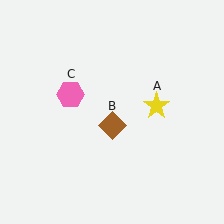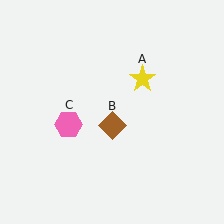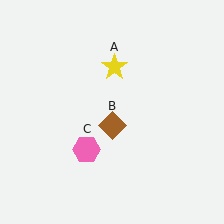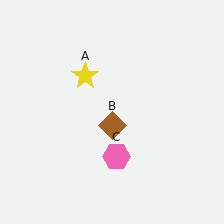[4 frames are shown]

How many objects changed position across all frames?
2 objects changed position: yellow star (object A), pink hexagon (object C).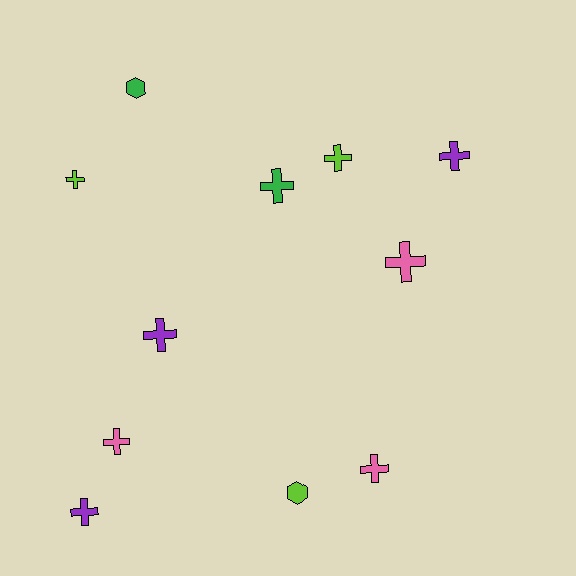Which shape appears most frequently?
Cross, with 9 objects.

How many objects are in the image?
There are 11 objects.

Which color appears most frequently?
Lime, with 3 objects.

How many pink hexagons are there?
There are no pink hexagons.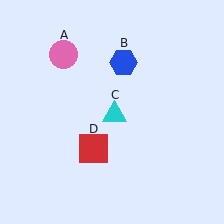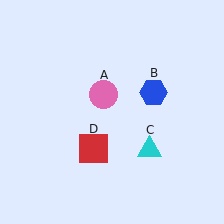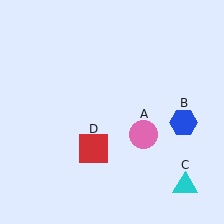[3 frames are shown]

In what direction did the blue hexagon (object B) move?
The blue hexagon (object B) moved down and to the right.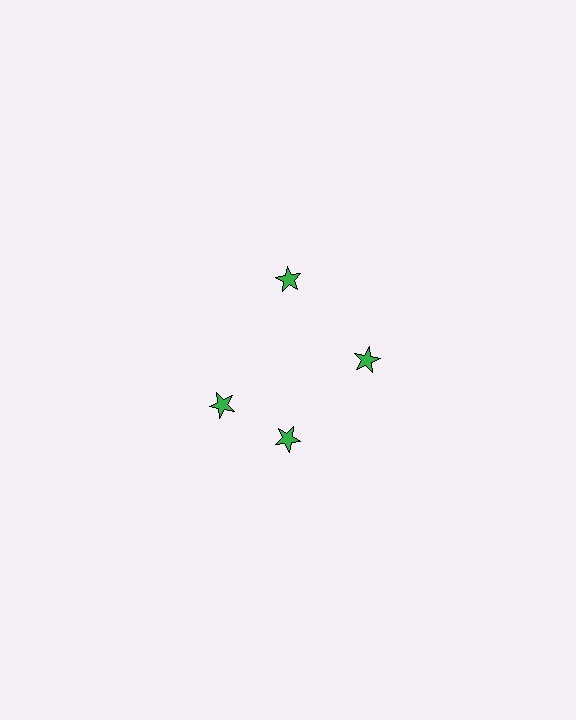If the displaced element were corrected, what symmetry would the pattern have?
It would have 4-fold rotational symmetry — the pattern would map onto itself every 90 degrees.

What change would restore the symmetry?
The symmetry would be restored by rotating it back into even spacing with its neighbors so that all 4 stars sit at equal angles and equal distance from the center.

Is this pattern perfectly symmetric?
No. The 4 green stars are arranged in a ring, but one element near the 9 o'clock position is rotated out of alignment along the ring, breaking the 4-fold rotational symmetry.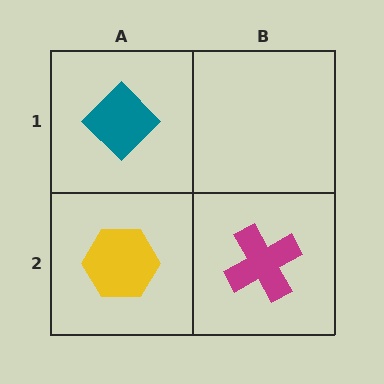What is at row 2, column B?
A magenta cross.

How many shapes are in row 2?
2 shapes.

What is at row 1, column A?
A teal diamond.